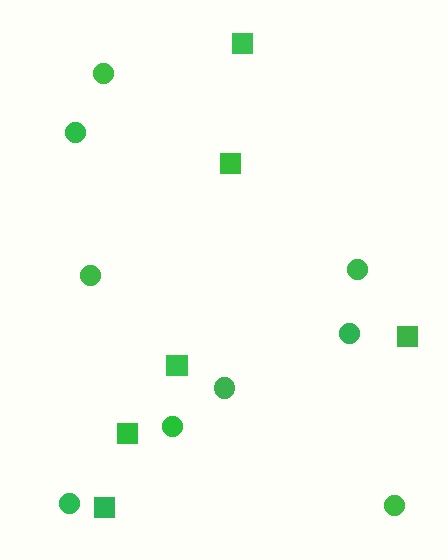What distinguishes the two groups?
There are 2 groups: one group of squares (6) and one group of circles (9).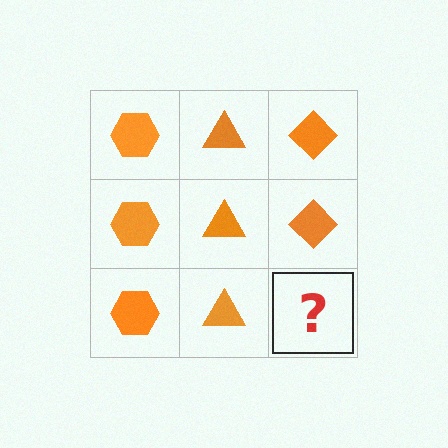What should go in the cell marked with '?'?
The missing cell should contain an orange diamond.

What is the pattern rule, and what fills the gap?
The rule is that each column has a consistent shape. The gap should be filled with an orange diamond.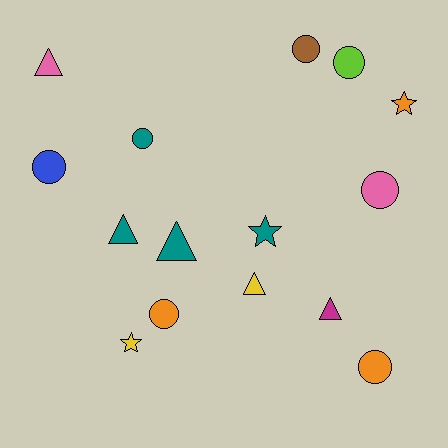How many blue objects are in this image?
There is 1 blue object.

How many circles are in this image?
There are 7 circles.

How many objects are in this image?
There are 15 objects.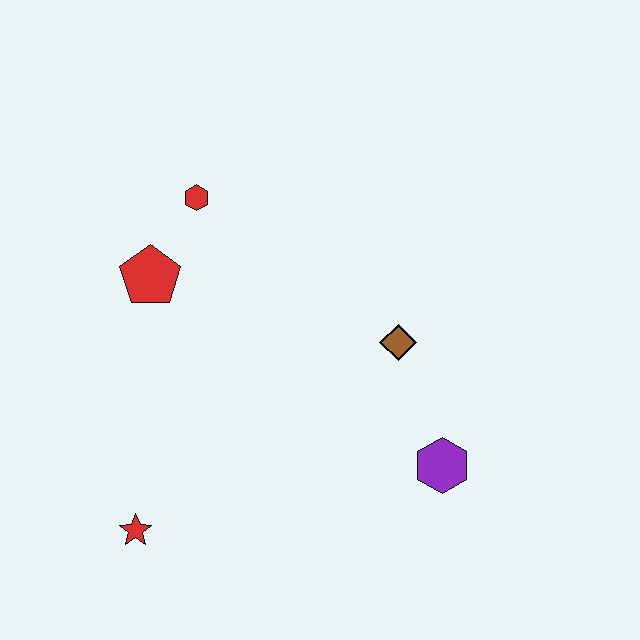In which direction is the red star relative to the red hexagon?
The red star is below the red hexagon.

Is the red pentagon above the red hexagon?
No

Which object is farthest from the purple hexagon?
The red hexagon is farthest from the purple hexagon.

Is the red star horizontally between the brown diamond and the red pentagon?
No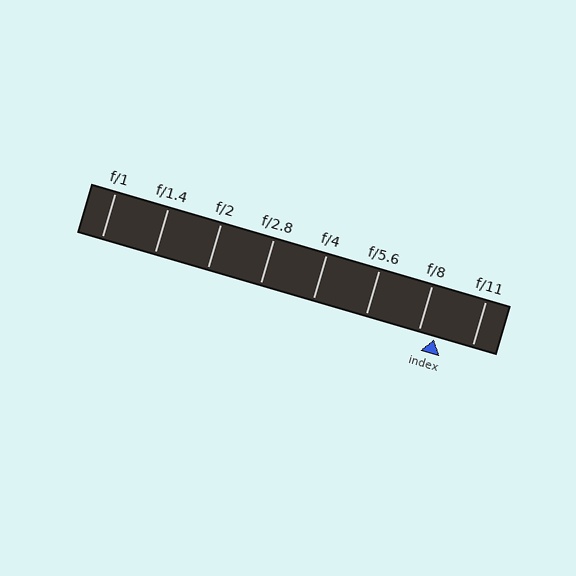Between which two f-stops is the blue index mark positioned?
The index mark is between f/8 and f/11.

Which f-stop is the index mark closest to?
The index mark is closest to f/8.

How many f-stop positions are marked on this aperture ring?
There are 8 f-stop positions marked.